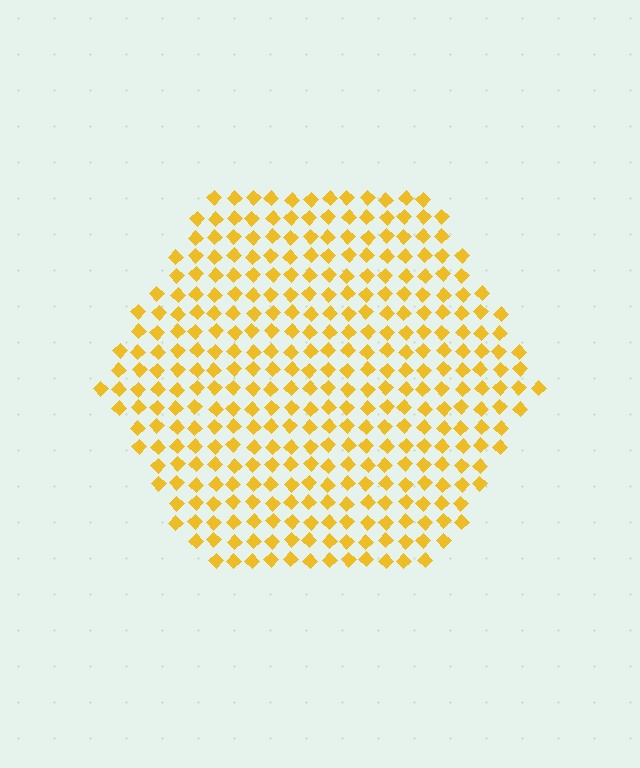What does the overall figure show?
The overall figure shows a hexagon.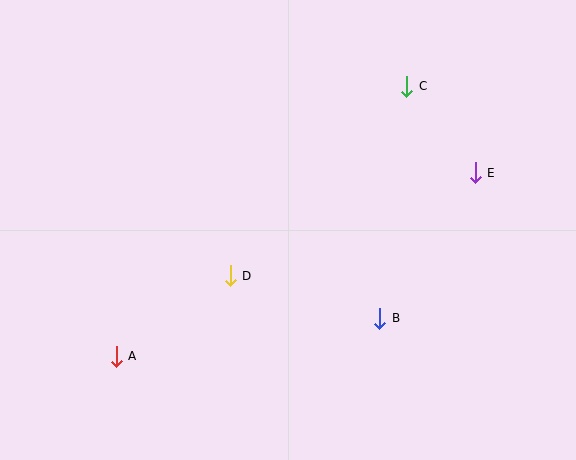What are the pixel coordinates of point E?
Point E is at (475, 173).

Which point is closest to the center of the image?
Point D at (230, 276) is closest to the center.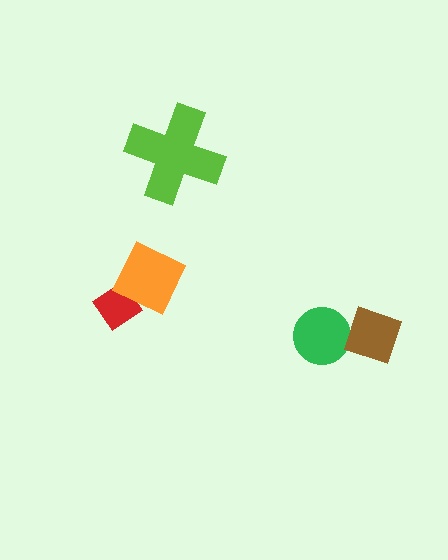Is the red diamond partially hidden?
Yes, it is partially covered by another shape.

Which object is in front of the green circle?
The brown diamond is in front of the green circle.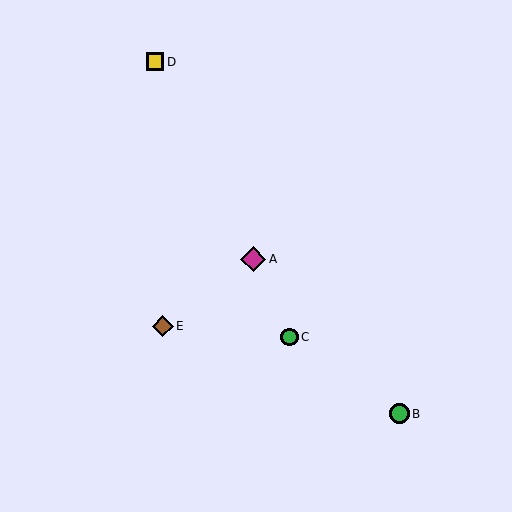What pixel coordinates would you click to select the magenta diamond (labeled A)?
Click at (253, 259) to select the magenta diamond A.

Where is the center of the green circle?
The center of the green circle is at (289, 337).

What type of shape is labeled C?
Shape C is a green circle.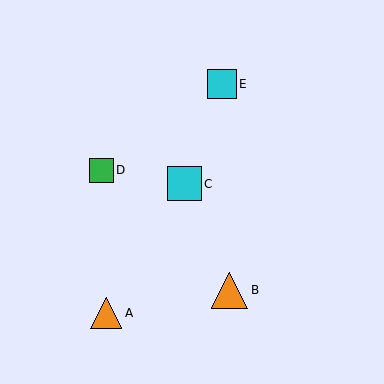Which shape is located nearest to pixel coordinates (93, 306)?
The orange triangle (labeled A) at (106, 313) is nearest to that location.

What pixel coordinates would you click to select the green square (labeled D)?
Click at (101, 170) to select the green square D.